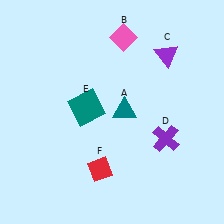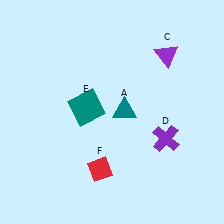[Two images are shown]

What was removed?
The pink diamond (B) was removed in Image 2.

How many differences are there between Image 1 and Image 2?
There is 1 difference between the two images.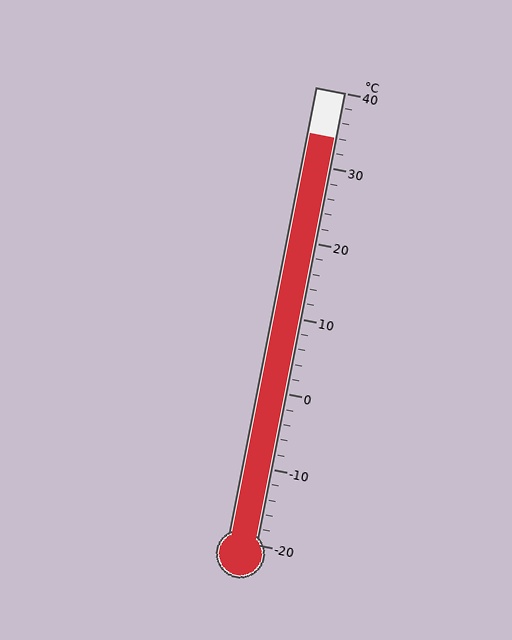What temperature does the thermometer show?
The thermometer shows approximately 34°C.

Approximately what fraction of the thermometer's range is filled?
The thermometer is filled to approximately 90% of its range.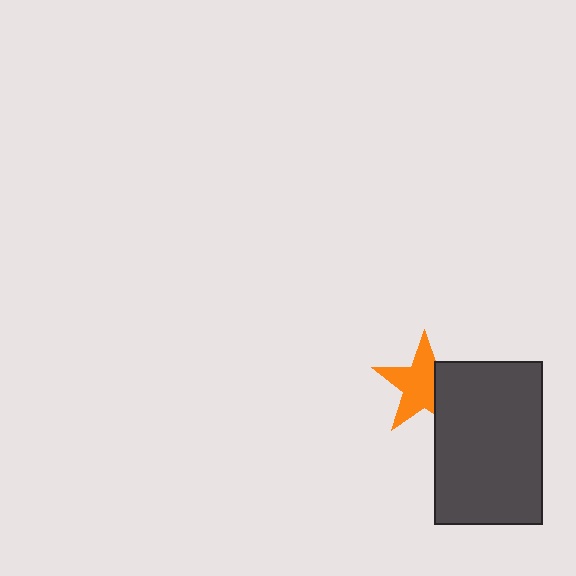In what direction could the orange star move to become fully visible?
The orange star could move left. That would shift it out from behind the dark gray rectangle entirely.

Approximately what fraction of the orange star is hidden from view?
Roughly 34% of the orange star is hidden behind the dark gray rectangle.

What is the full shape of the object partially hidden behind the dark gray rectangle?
The partially hidden object is an orange star.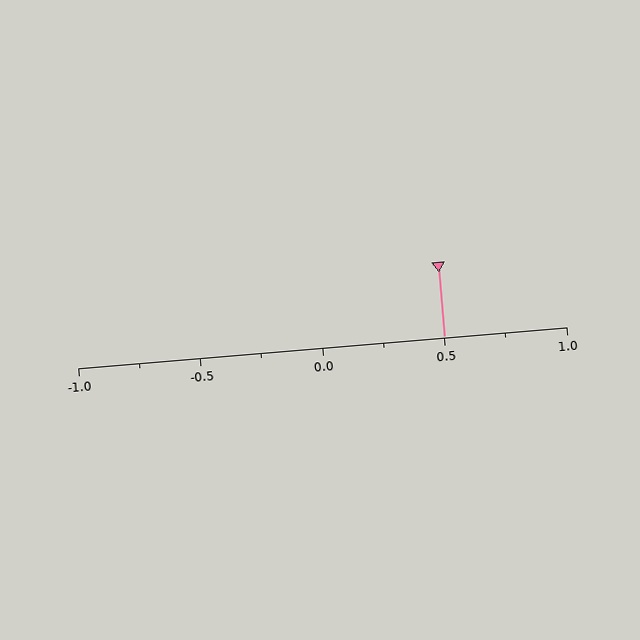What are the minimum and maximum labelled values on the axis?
The axis runs from -1.0 to 1.0.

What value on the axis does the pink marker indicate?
The marker indicates approximately 0.5.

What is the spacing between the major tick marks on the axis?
The major ticks are spaced 0.5 apart.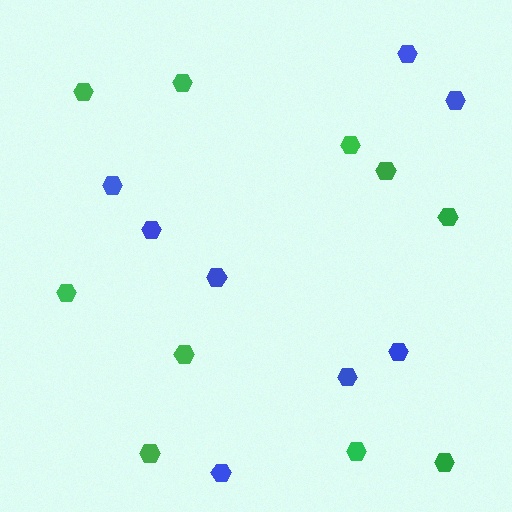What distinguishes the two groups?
There are 2 groups: one group of blue hexagons (8) and one group of green hexagons (10).